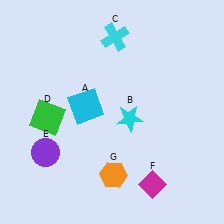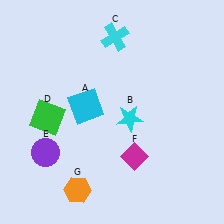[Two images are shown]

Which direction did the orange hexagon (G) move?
The orange hexagon (G) moved left.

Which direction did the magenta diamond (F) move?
The magenta diamond (F) moved up.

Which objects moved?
The objects that moved are: the magenta diamond (F), the orange hexagon (G).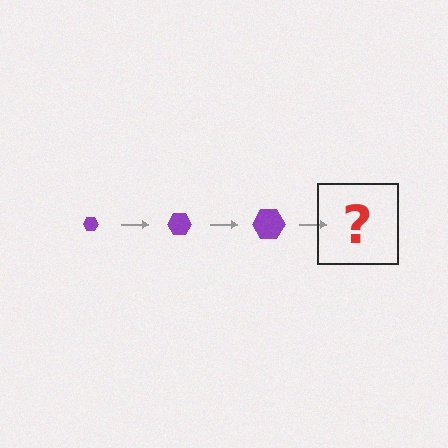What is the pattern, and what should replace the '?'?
The pattern is that the hexagon gets progressively larger each step. The '?' should be a purple hexagon, larger than the previous one.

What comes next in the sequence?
The next element should be a purple hexagon, larger than the previous one.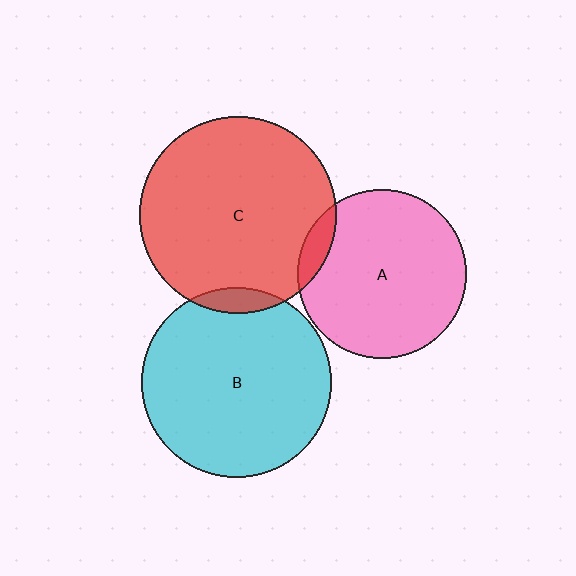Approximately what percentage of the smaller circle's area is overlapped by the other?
Approximately 10%.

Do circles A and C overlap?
Yes.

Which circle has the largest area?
Circle C (red).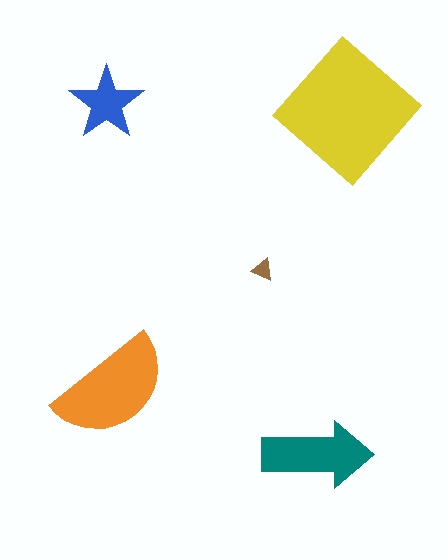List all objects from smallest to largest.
The brown triangle, the blue star, the teal arrow, the orange semicircle, the yellow diamond.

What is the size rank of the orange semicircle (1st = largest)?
2nd.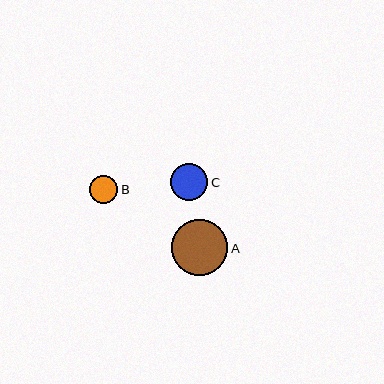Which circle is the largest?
Circle A is the largest with a size of approximately 56 pixels.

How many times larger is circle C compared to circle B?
Circle C is approximately 1.3 times the size of circle B.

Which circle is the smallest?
Circle B is the smallest with a size of approximately 29 pixels.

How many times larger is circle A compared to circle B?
Circle A is approximately 2.0 times the size of circle B.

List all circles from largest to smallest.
From largest to smallest: A, C, B.